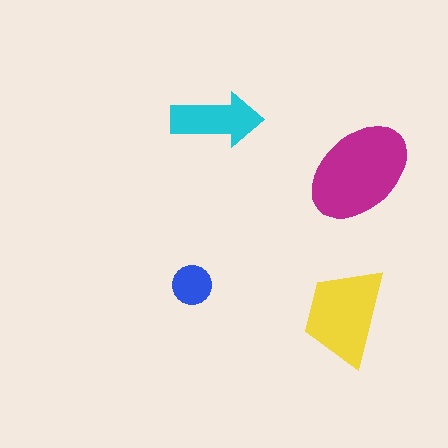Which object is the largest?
The magenta ellipse.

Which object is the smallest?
The blue circle.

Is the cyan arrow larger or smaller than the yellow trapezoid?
Smaller.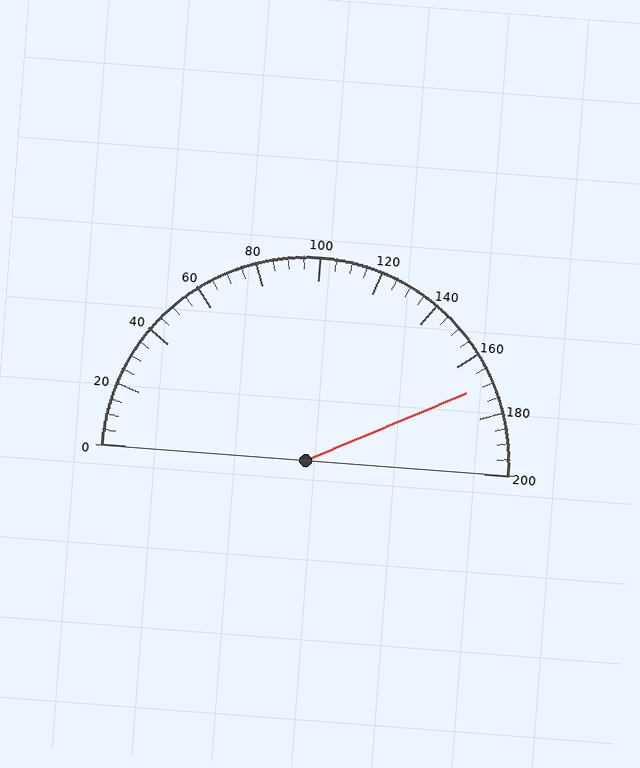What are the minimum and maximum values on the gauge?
The gauge ranges from 0 to 200.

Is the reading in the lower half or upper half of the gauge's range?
The reading is in the upper half of the range (0 to 200).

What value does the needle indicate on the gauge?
The needle indicates approximately 170.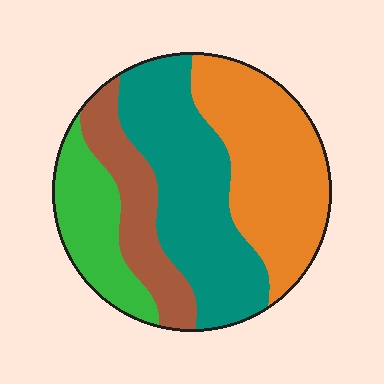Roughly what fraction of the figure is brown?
Brown takes up less than a quarter of the figure.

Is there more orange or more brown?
Orange.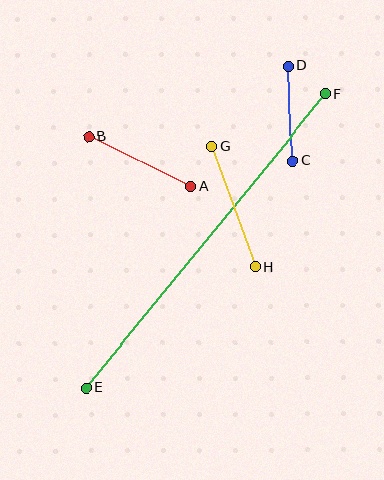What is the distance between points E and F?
The distance is approximately 379 pixels.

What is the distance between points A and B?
The distance is approximately 113 pixels.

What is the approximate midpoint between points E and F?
The midpoint is at approximately (206, 241) pixels.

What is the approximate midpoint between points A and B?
The midpoint is at approximately (140, 161) pixels.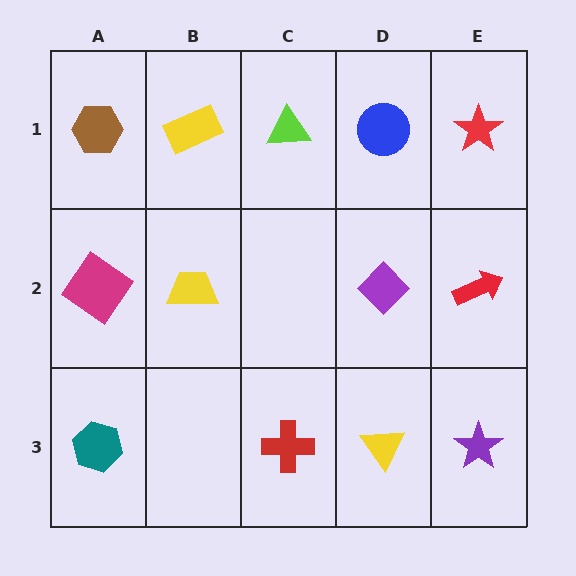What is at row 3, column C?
A red cross.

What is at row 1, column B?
A yellow rectangle.